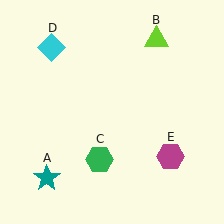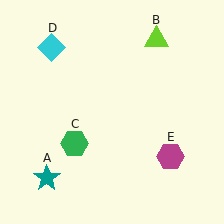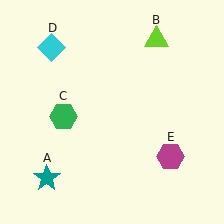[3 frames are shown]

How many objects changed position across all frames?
1 object changed position: green hexagon (object C).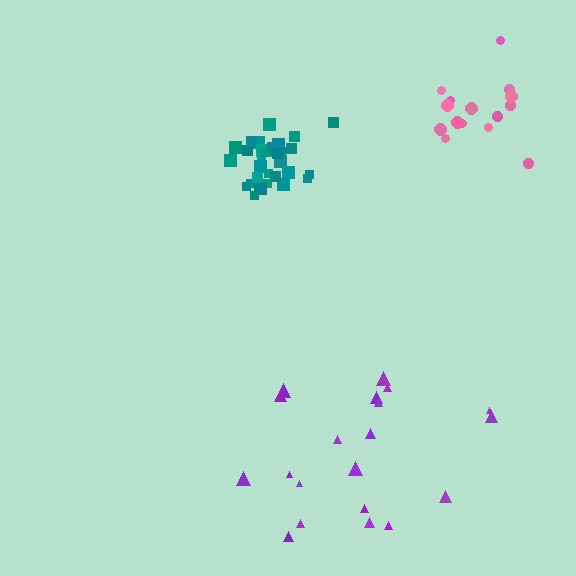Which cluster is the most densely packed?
Teal.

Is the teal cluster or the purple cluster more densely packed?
Teal.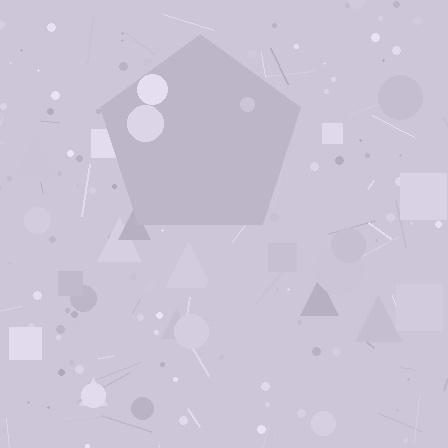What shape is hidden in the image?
A pentagon is hidden in the image.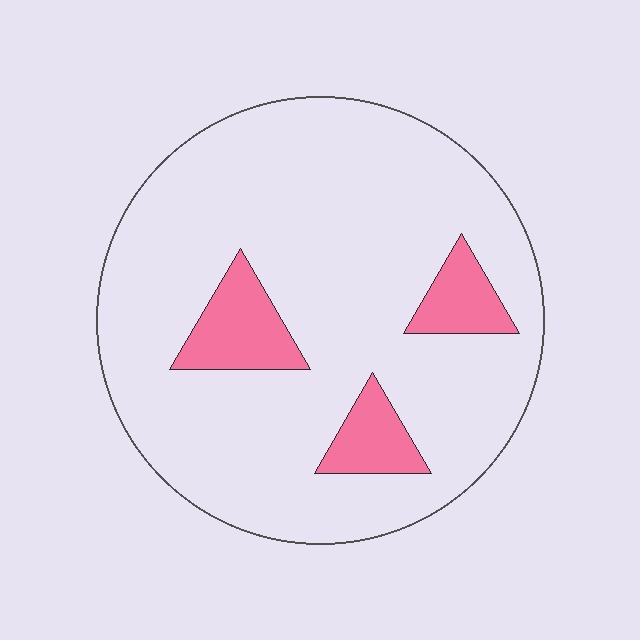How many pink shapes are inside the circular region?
3.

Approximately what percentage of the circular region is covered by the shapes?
Approximately 15%.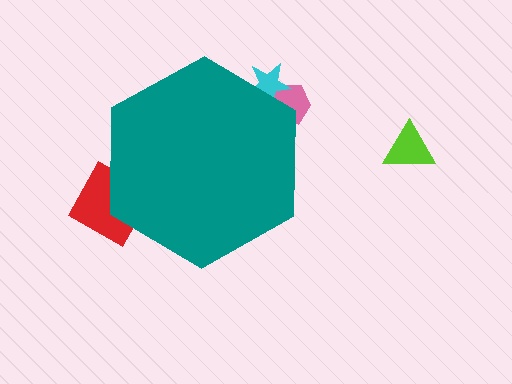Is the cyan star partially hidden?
Yes, the cyan star is partially hidden behind the teal hexagon.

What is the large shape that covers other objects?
A teal hexagon.